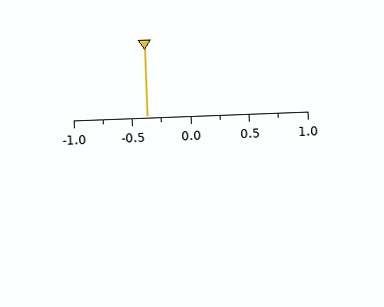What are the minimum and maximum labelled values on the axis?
The axis runs from -1.0 to 1.0.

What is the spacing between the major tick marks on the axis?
The major ticks are spaced 0.5 apart.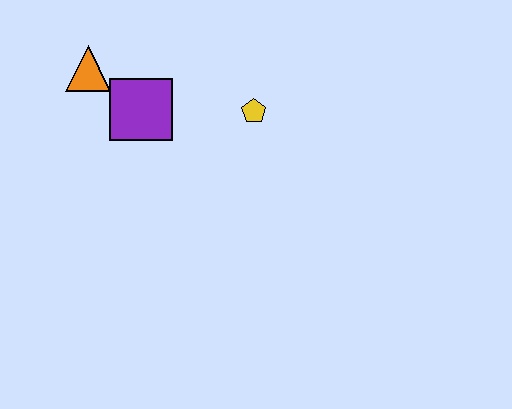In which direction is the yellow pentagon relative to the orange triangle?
The yellow pentagon is to the right of the orange triangle.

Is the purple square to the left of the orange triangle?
No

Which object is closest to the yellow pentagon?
The purple square is closest to the yellow pentagon.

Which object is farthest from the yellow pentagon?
The orange triangle is farthest from the yellow pentagon.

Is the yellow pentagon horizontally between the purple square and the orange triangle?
No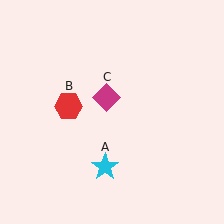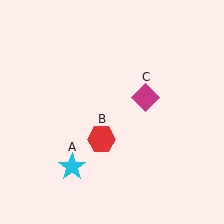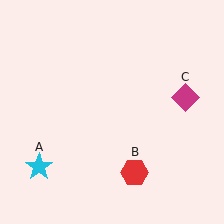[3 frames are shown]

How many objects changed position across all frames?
3 objects changed position: cyan star (object A), red hexagon (object B), magenta diamond (object C).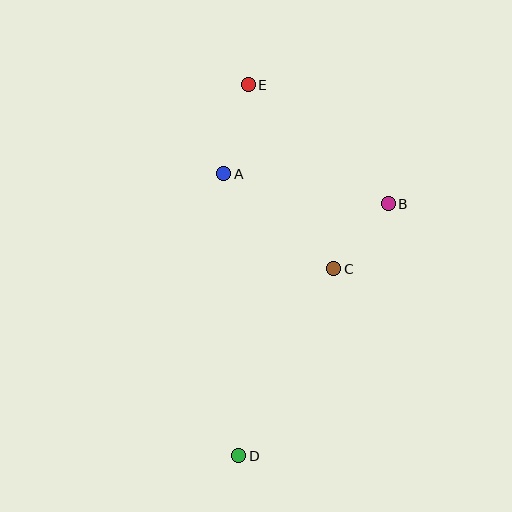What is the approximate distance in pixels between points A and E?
The distance between A and E is approximately 92 pixels.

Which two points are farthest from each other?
Points D and E are farthest from each other.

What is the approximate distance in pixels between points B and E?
The distance between B and E is approximately 184 pixels.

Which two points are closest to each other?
Points B and C are closest to each other.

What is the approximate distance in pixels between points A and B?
The distance between A and B is approximately 167 pixels.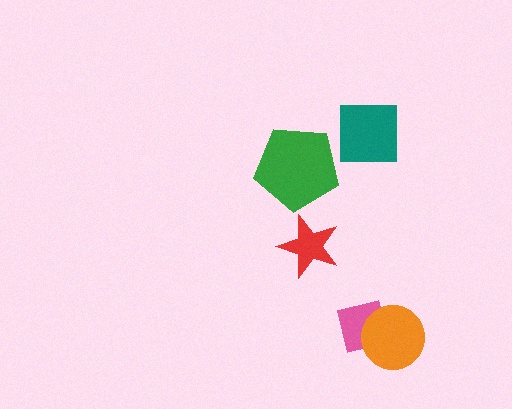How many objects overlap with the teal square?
0 objects overlap with the teal square.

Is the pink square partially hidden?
Yes, it is partially covered by another shape.